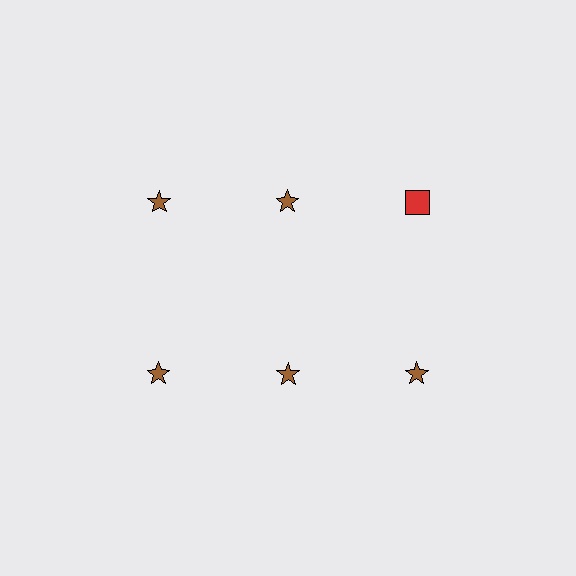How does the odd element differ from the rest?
It differs in both color (red instead of brown) and shape (square instead of star).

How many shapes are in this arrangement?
There are 6 shapes arranged in a grid pattern.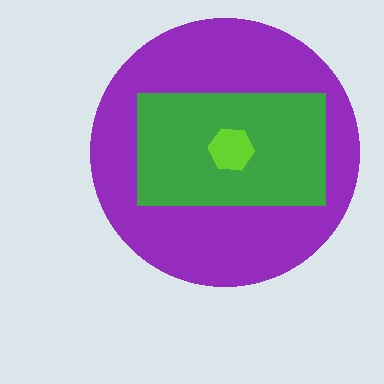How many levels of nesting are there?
3.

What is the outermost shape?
The purple circle.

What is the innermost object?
The lime hexagon.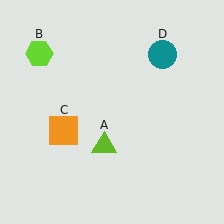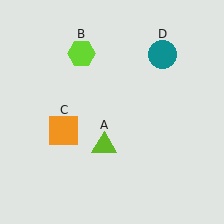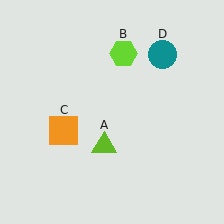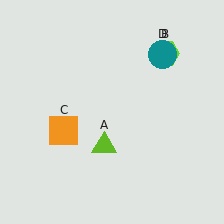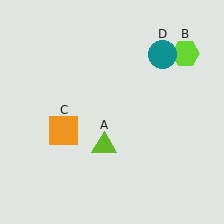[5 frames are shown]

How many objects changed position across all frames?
1 object changed position: lime hexagon (object B).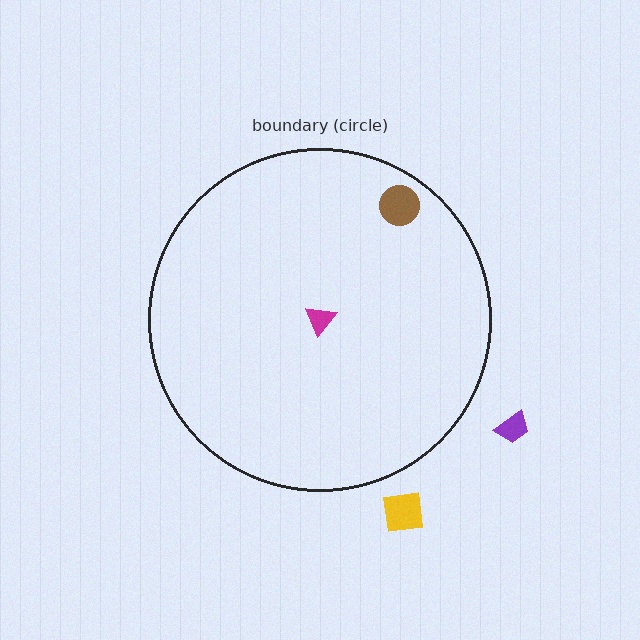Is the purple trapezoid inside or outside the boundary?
Outside.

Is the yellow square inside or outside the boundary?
Outside.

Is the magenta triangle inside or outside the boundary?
Inside.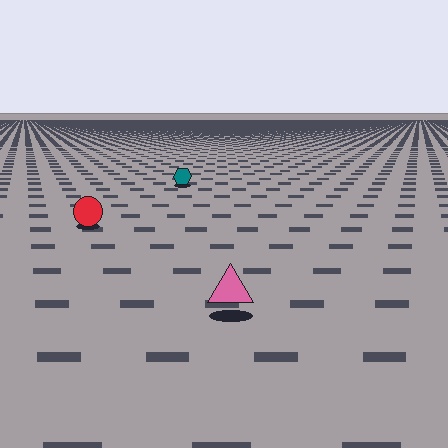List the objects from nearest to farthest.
From nearest to farthest: the pink triangle, the red circle, the teal hexagon.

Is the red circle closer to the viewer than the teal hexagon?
Yes. The red circle is closer — you can tell from the texture gradient: the ground texture is coarser near it.